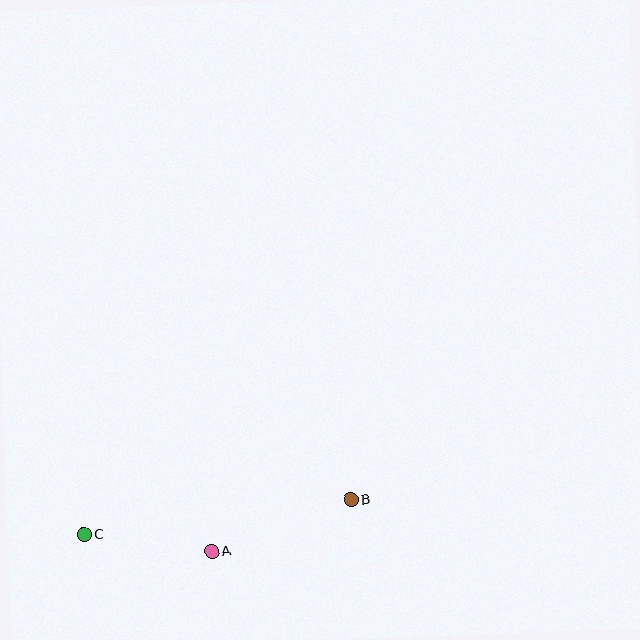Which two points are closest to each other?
Points A and C are closest to each other.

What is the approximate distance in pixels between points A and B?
The distance between A and B is approximately 148 pixels.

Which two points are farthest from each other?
Points B and C are farthest from each other.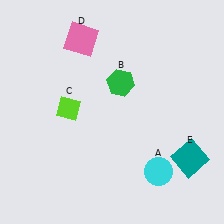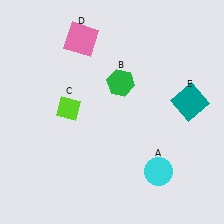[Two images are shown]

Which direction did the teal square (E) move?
The teal square (E) moved up.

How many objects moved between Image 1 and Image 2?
1 object moved between the two images.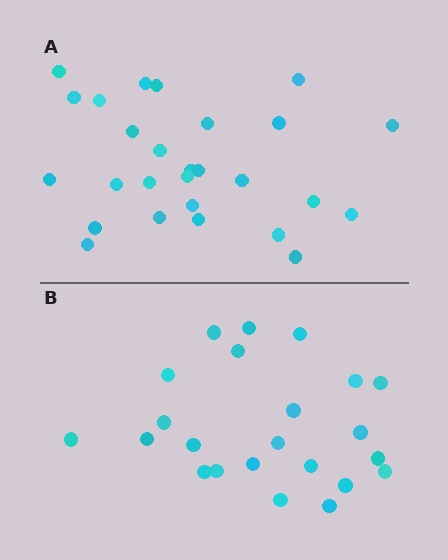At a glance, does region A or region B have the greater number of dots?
Region A (the top region) has more dots.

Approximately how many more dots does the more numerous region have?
Region A has about 4 more dots than region B.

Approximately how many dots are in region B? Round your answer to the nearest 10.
About 20 dots. (The exact count is 23, which rounds to 20.)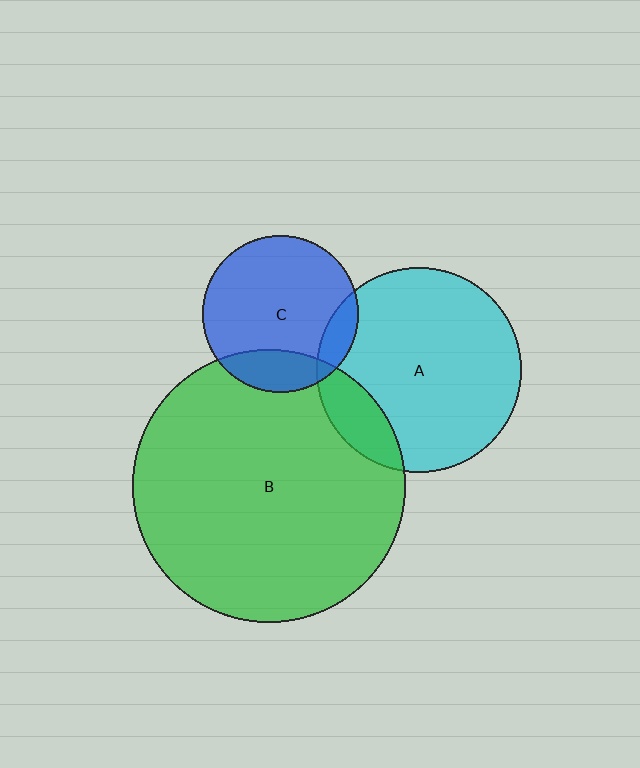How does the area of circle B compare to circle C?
Approximately 3.0 times.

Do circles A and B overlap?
Yes.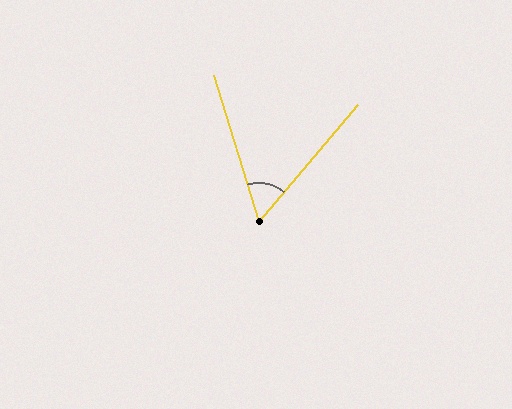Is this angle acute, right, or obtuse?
It is acute.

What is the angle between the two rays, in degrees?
Approximately 57 degrees.